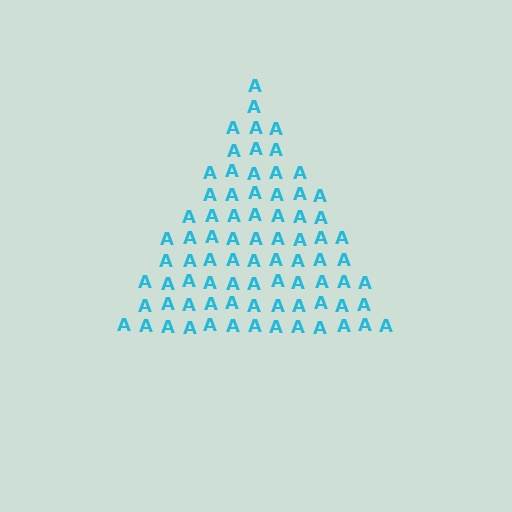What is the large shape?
The large shape is a triangle.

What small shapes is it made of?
It is made of small letter A's.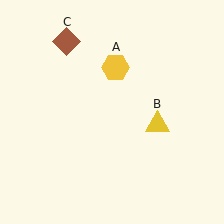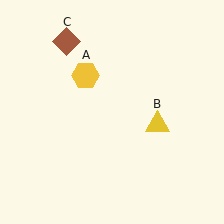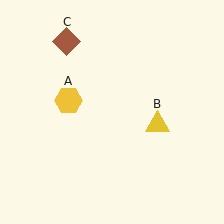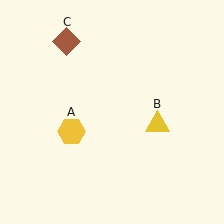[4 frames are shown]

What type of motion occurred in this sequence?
The yellow hexagon (object A) rotated counterclockwise around the center of the scene.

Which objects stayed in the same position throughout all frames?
Yellow triangle (object B) and brown diamond (object C) remained stationary.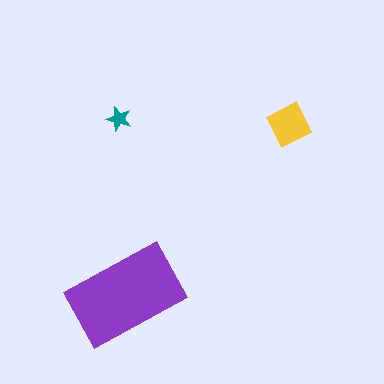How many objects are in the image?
There are 3 objects in the image.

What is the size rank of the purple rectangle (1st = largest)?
1st.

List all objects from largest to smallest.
The purple rectangle, the yellow square, the teal star.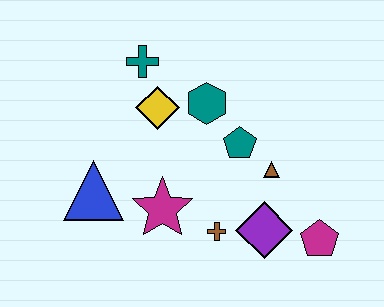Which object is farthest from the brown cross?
The teal cross is farthest from the brown cross.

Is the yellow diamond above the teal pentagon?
Yes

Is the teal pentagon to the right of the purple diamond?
No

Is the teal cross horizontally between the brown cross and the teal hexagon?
No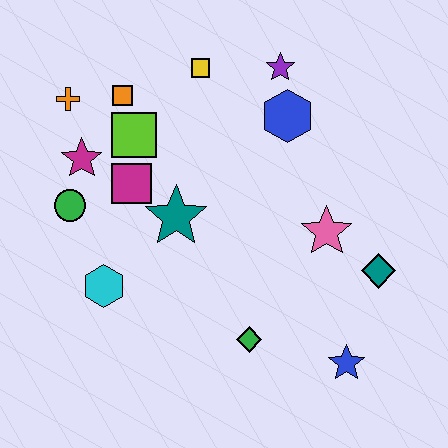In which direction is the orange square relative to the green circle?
The orange square is above the green circle.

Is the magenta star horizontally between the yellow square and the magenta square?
No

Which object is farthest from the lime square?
The blue star is farthest from the lime square.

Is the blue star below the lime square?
Yes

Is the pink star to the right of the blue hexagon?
Yes